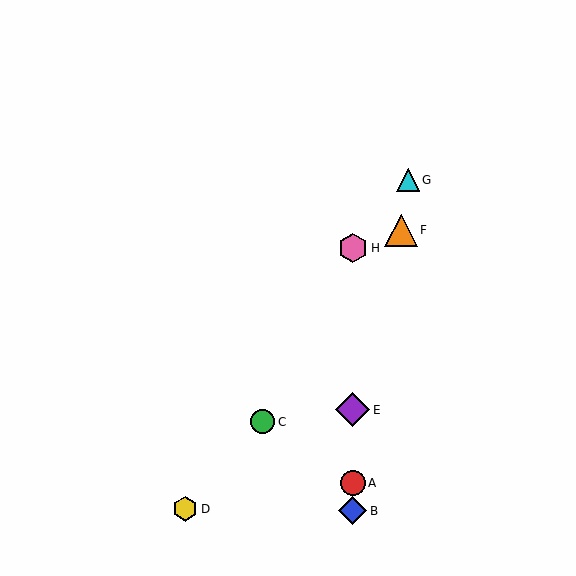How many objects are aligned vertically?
4 objects (A, B, E, H) are aligned vertically.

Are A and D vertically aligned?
No, A is at x≈353 and D is at x≈185.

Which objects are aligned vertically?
Objects A, B, E, H are aligned vertically.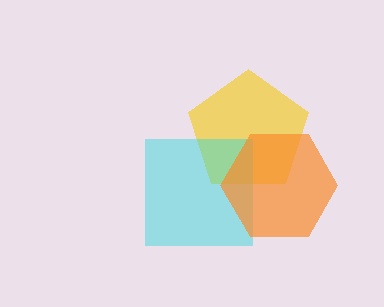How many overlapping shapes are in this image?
There are 3 overlapping shapes in the image.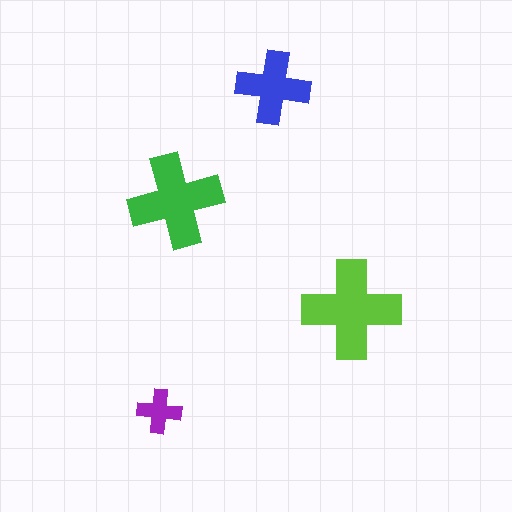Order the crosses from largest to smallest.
the lime one, the green one, the blue one, the purple one.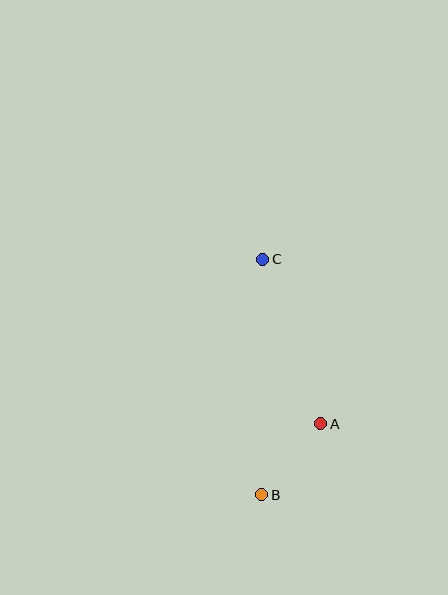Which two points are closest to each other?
Points A and B are closest to each other.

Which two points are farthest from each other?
Points B and C are farthest from each other.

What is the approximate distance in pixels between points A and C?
The distance between A and C is approximately 175 pixels.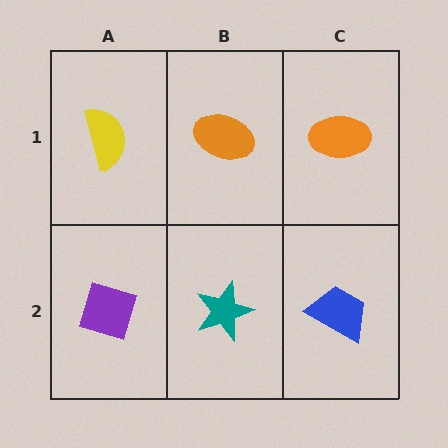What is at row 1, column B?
An orange ellipse.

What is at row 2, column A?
A purple diamond.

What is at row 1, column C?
An orange ellipse.